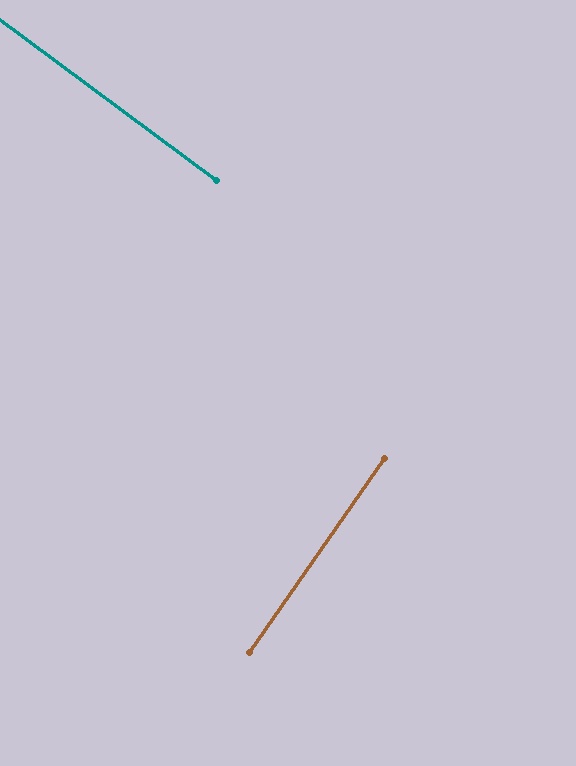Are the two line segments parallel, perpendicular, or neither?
Perpendicular — they meet at approximately 88°.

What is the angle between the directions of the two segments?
Approximately 88 degrees.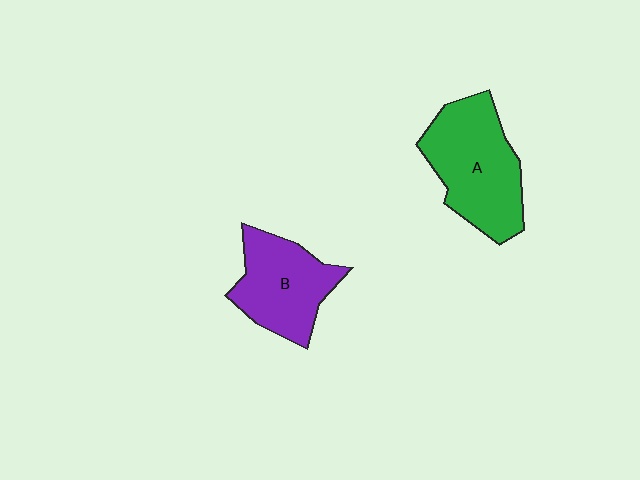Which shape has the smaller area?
Shape B (purple).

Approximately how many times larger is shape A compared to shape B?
Approximately 1.3 times.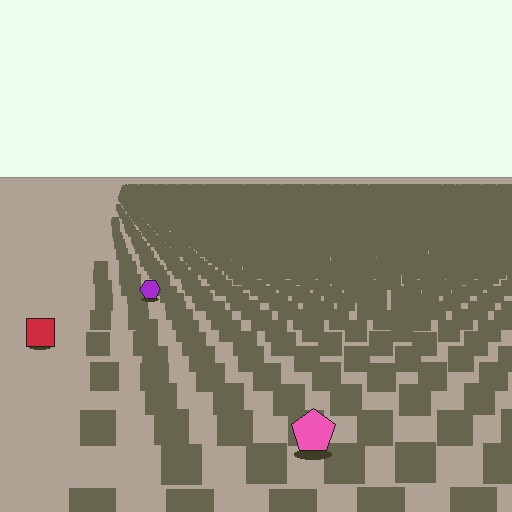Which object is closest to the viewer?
The pink pentagon is closest. The texture marks near it are larger and more spread out.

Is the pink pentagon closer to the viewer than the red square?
Yes. The pink pentagon is closer — you can tell from the texture gradient: the ground texture is coarser near it.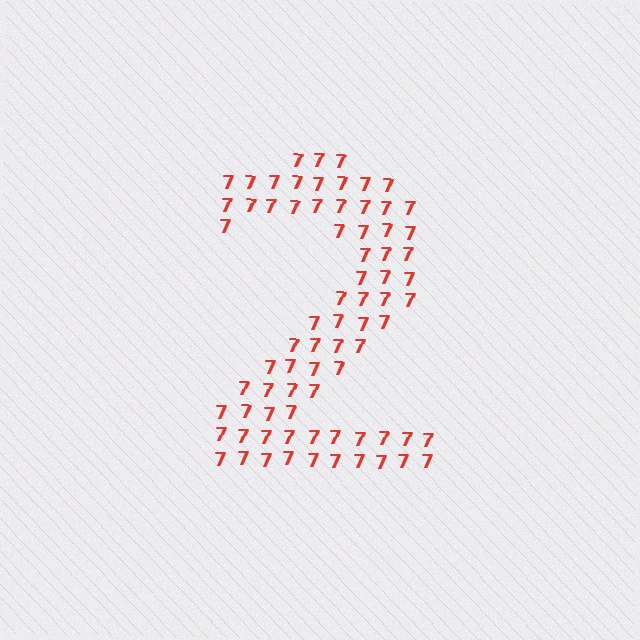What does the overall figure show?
The overall figure shows the digit 2.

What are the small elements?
The small elements are digit 7's.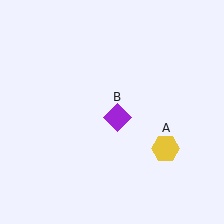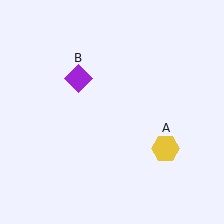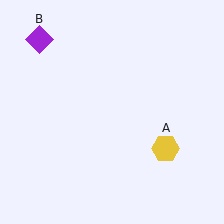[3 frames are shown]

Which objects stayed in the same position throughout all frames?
Yellow hexagon (object A) remained stationary.